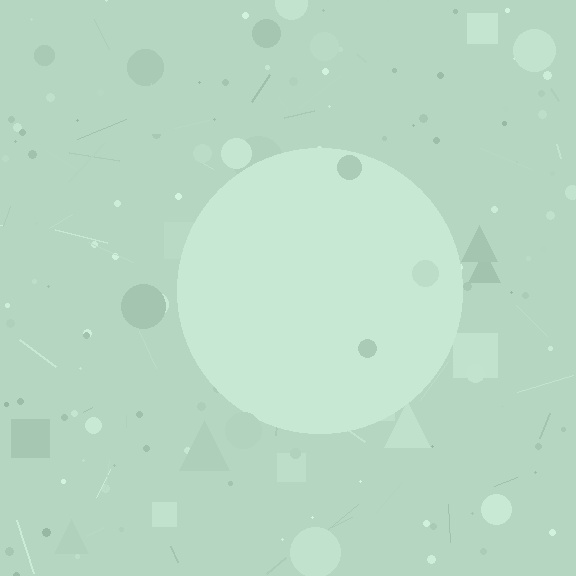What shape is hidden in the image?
A circle is hidden in the image.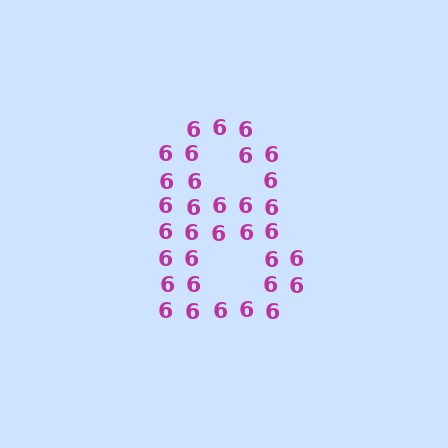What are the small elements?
The small elements are digit 6's.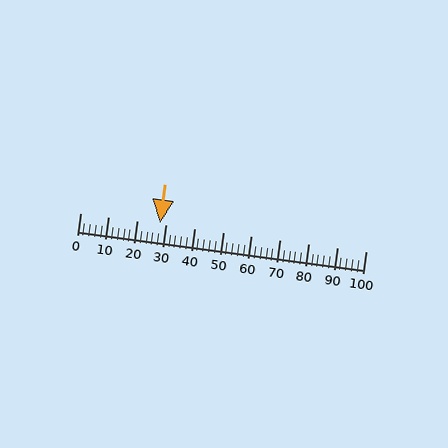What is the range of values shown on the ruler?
The ruler shows values from 0 to 100.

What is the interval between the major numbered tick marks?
The major tick marks are spaced 10 units apart.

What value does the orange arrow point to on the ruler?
The orange arrow points to approximately 28.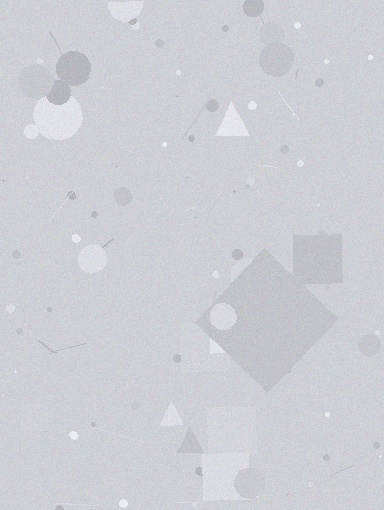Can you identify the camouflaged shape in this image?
The camouflaged shape is a diamond.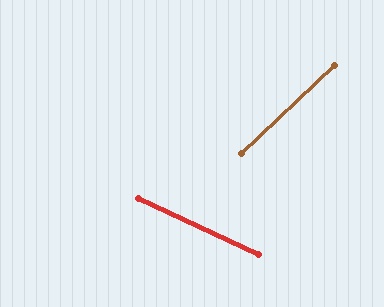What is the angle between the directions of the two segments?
Approximately 69 degrees.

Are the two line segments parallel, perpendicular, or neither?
Neither parallel nor perpendicular — they differ by about 69°.